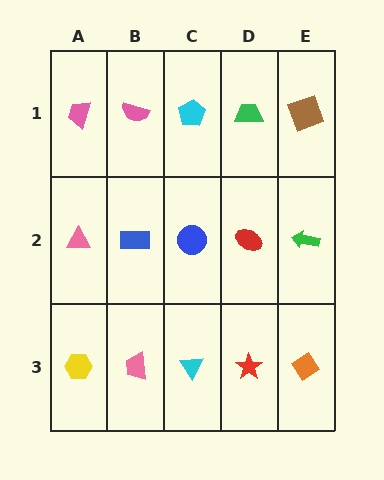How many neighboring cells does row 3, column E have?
2.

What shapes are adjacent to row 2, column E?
A brown square (row 1, column E), an orange diamond (row 3, column E), a red ellipse (row 2, column D).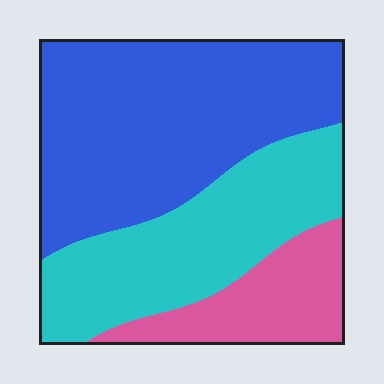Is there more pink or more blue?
Blue.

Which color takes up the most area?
Blue, at roughly 50%.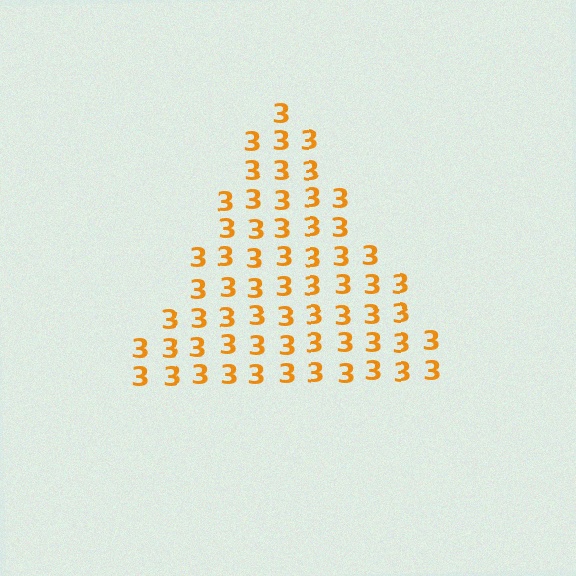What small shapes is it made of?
It is made of small digit 3's.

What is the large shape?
The large shape is a triangle.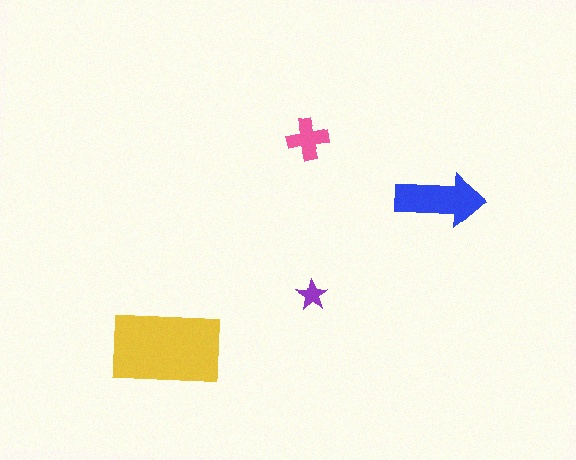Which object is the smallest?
The purple star.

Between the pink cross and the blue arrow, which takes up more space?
The blue arrow.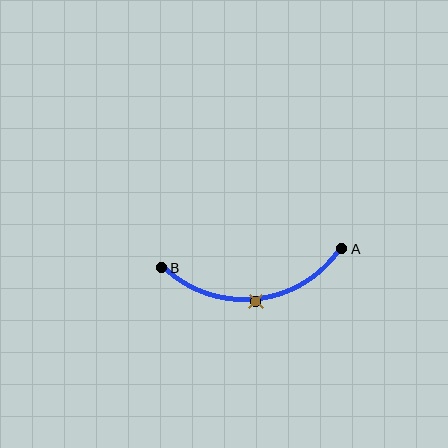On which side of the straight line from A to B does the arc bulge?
The arc bulges below the straight line connecting A and B.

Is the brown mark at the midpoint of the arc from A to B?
Yes. The brown mark lies on the arc at equal arc-length from both A and B — it is the arc midpoint.